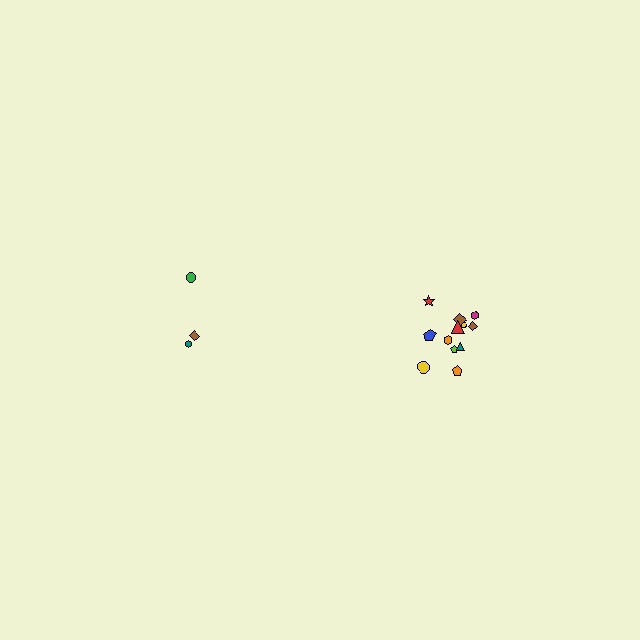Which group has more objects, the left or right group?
The right group.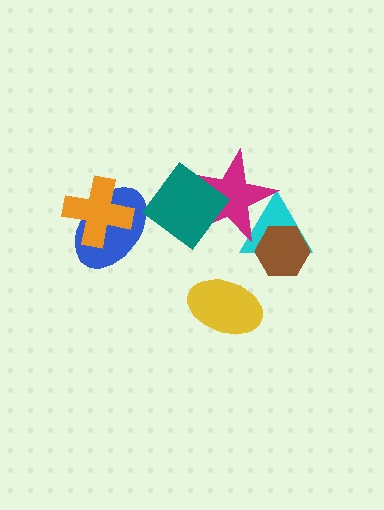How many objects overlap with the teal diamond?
2 objects overlap with the teal diamond.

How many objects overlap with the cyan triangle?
2 objects overlap with the cyan triangle.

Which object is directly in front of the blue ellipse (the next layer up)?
The orange cross is directly in front of the blue ellipse.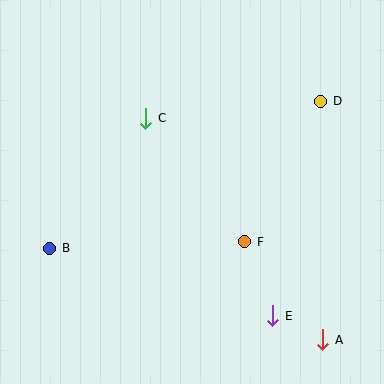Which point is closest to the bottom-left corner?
Point B is closest to the bottom-left corner.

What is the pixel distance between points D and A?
The distance between D and A is 238 pixels.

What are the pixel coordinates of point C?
Point C is at (146, 118).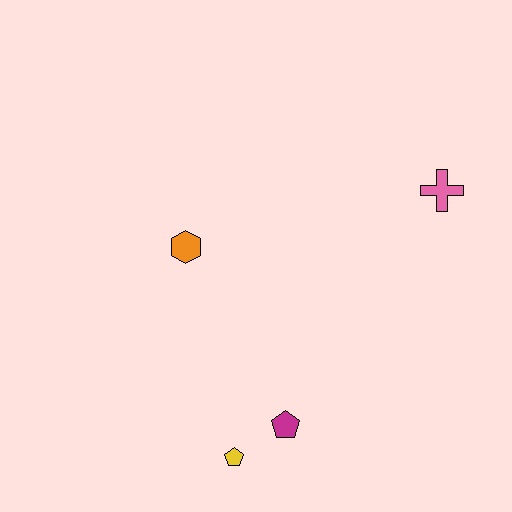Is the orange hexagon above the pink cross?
No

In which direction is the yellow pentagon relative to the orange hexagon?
The yellow pentagon is below the orange hexagon.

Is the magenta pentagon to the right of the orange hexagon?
Yes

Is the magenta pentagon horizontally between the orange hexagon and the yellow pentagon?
No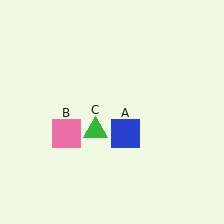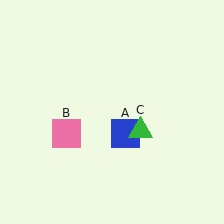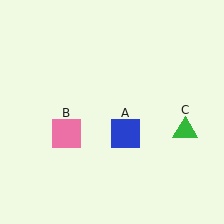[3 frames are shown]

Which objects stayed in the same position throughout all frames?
Blue square (object A) and pink square (object B) remained stationary.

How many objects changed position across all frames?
1 object changed position: green triangle (object C).